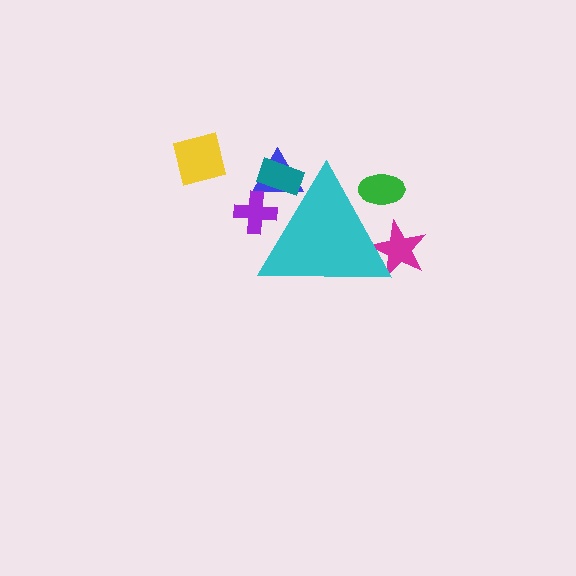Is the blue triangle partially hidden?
Yes, the blue triangle is partially hidden behind the cyan triangle.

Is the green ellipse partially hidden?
Yes, the green ellipse is partially hidden behind the cyan triangle.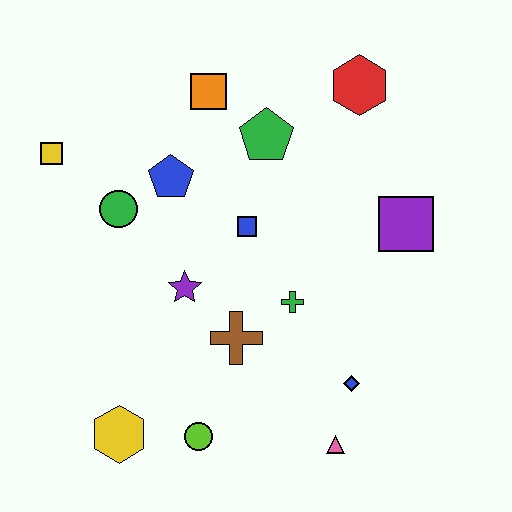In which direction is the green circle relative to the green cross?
The green circle is to the left of the green cross.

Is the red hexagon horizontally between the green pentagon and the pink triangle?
No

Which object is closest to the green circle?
The blue pentagon is closest to the green circle.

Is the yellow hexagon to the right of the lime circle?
No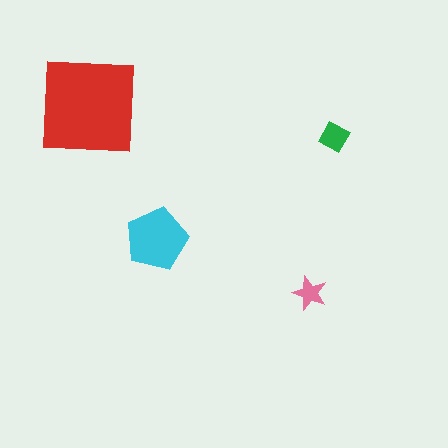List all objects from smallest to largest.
The pink star, the green diamond, the cyan pentagon, the red square.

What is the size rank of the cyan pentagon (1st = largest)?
2nd.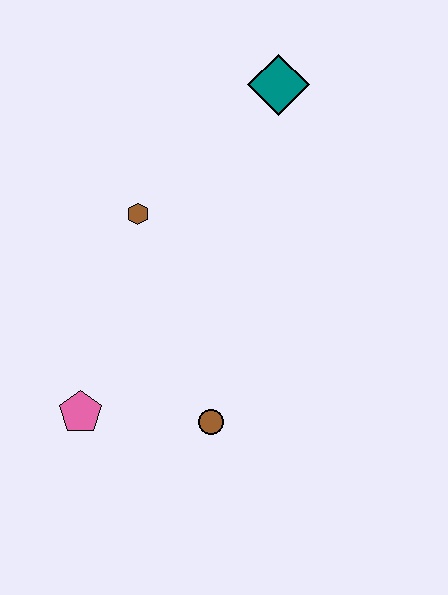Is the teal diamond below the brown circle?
No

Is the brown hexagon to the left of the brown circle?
Yes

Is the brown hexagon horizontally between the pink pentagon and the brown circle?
Yes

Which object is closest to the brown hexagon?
The teal diamond is closest to the brown hexagon.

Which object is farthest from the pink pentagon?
The teal diamond is farthest from the pink pentagon.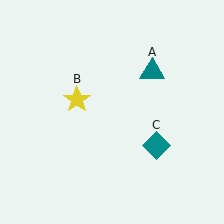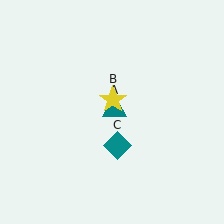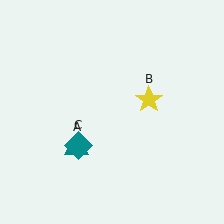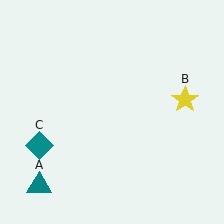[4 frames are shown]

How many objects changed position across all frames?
3 objects changed position: teal triangle (object A), yellow star (object B), teal diamond (object C).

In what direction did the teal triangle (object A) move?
The teal triangle (object A) moved down and to the left.